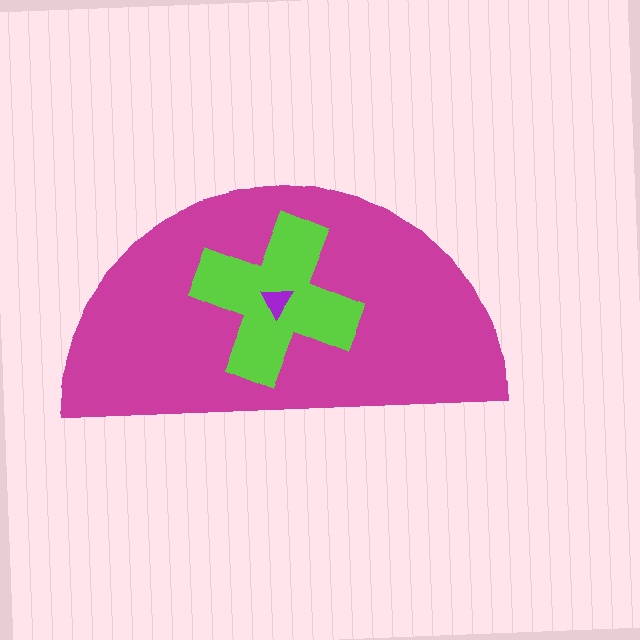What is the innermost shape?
The purple triangle.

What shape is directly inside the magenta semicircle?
The lime cross.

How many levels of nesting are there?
3.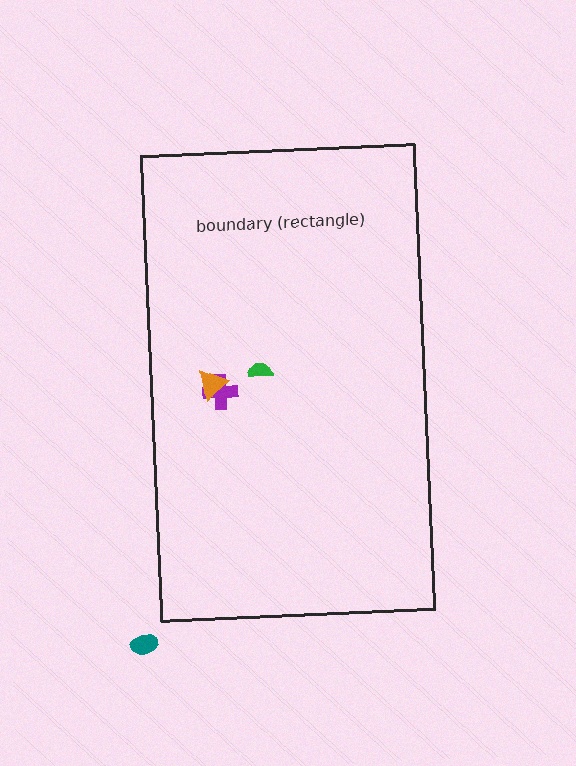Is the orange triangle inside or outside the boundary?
Inside.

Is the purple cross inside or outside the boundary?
Inside.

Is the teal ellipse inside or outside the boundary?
Outside.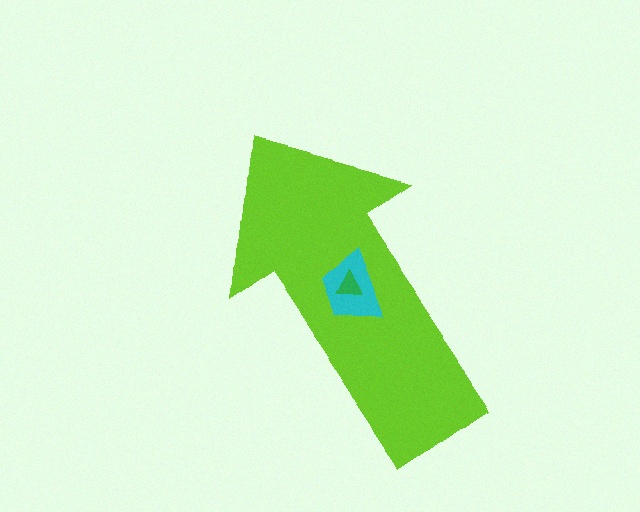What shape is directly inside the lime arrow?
The cyan trapezoid.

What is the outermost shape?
The lime arrow.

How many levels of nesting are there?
3.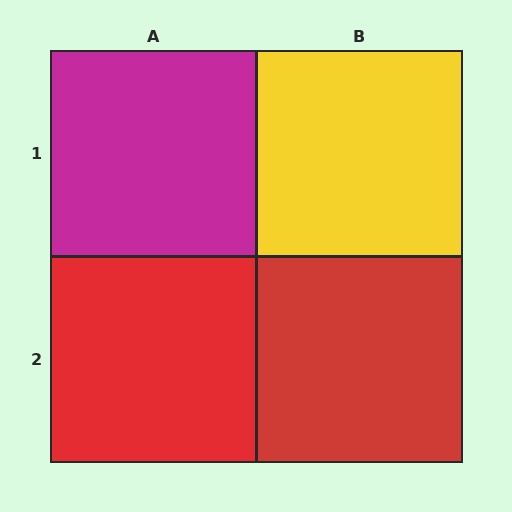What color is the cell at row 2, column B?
Red.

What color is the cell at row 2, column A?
Red.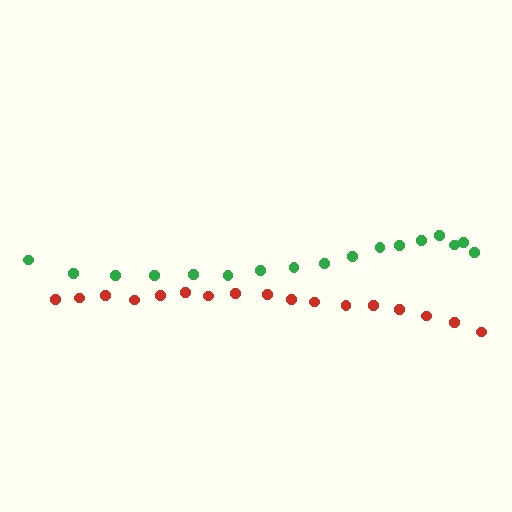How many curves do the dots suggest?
There are 2 distinct paths.